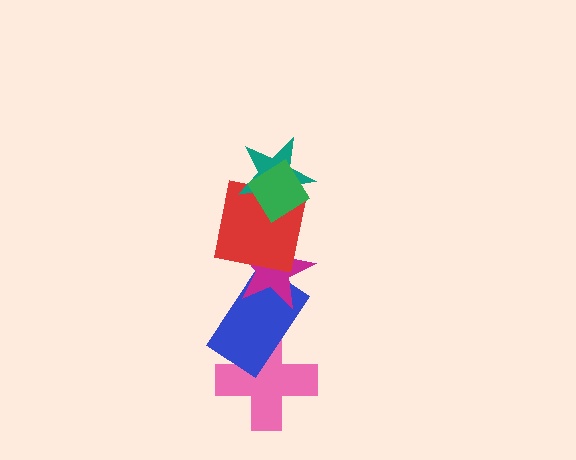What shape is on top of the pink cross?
The blue rectangle is on top of the pink cross.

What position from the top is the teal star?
The teal star is 2nd from the top.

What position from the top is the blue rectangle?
The blue rectangle is 5th from the top.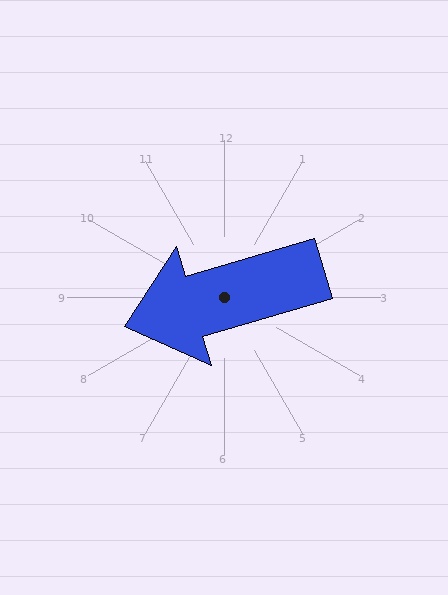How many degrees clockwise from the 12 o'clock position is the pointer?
Approximately 254 degrees.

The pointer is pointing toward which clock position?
Roughly 8 o'clock.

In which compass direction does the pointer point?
West.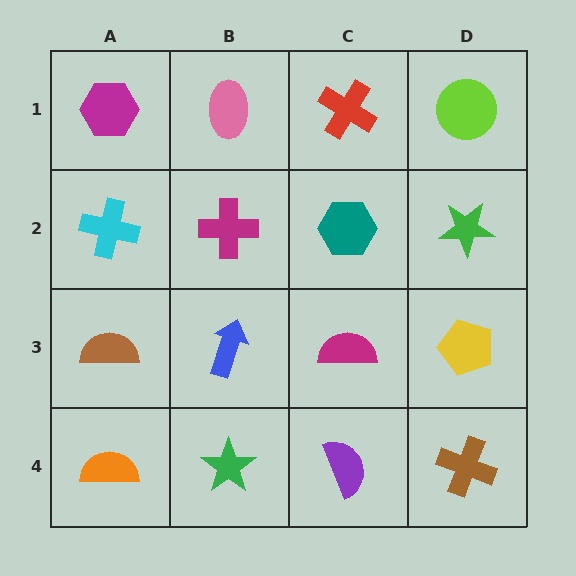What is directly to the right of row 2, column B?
A teal hexagon.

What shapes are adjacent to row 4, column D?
A yellow pentagon (row 3, column D), a purple semicircle (row 4, column C).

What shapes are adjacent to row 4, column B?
A blue arrow (row 3, column B), an orange semicircle (row 4, column A), a purple semicircle (row 4, column C).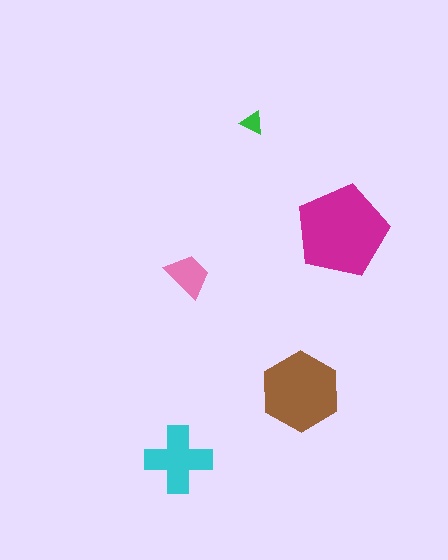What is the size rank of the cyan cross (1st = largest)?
3rd.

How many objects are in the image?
There are 5 objects in the image.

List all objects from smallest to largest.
The green triangle, the pink trapezoid, the cyan cross, the brown hexagon, the magenta pentagon.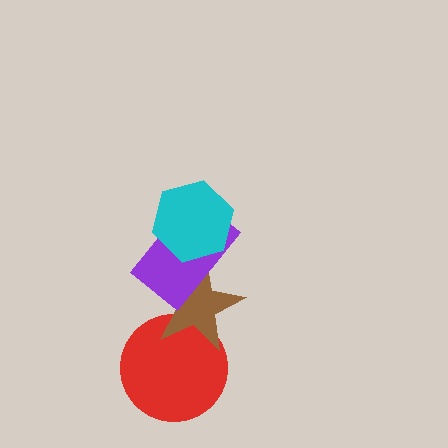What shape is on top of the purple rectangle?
The cyan hexagon is on top of the purple rectangle.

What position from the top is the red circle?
The red circle is 4th from the top.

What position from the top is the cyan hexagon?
The cyan hexagon is 1st from the top.